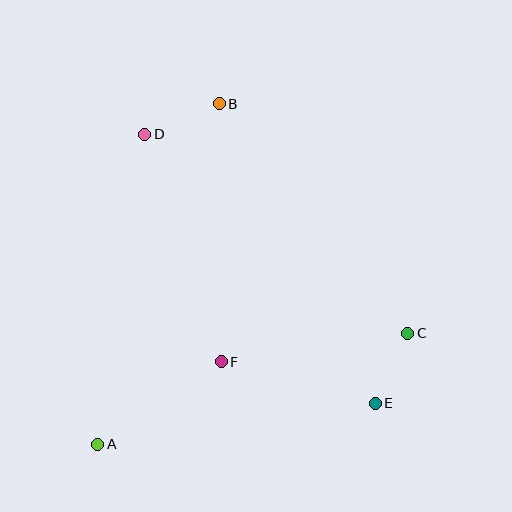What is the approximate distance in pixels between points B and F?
The distance between B and F is approximately 258 pixels.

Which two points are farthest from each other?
Points A and B are farthest from each other.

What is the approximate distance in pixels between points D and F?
The distance between D and F is approximately 240 pixels.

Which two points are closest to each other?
Points C and E are closest to each other.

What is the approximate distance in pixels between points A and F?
The distance between A and F is approximately 149 pixels.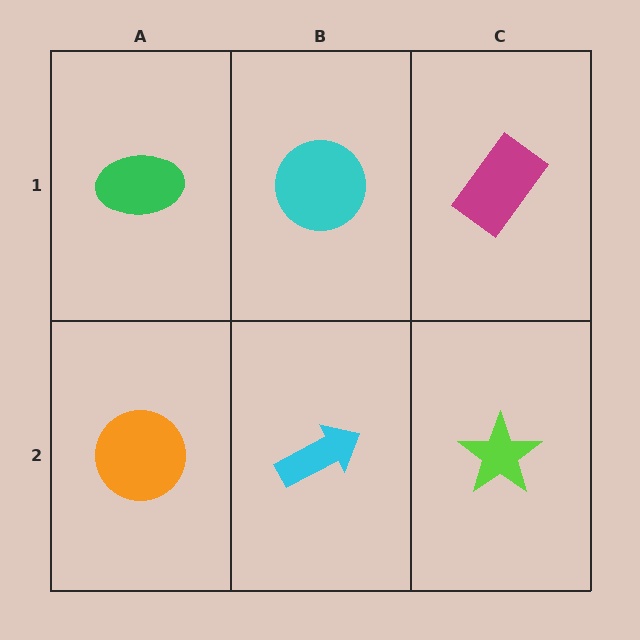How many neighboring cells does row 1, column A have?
2.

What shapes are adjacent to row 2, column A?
A green ellipse (row 1, column A), a cyan arrow (row 2, column B).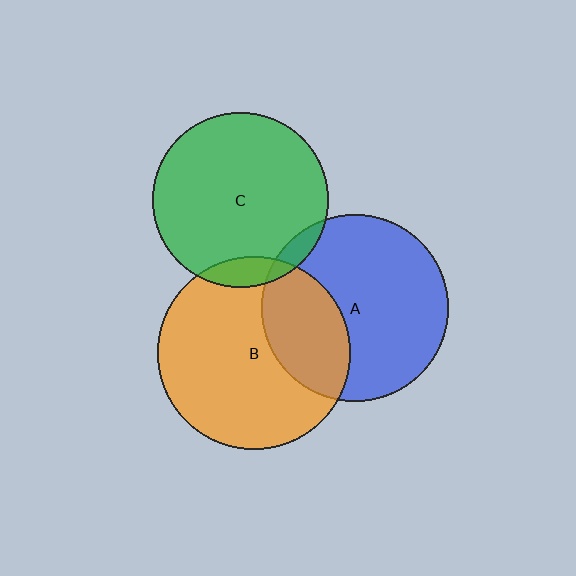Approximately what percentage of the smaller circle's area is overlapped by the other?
Approximately 10%.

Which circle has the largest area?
Circle B (orange).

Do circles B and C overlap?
Yes.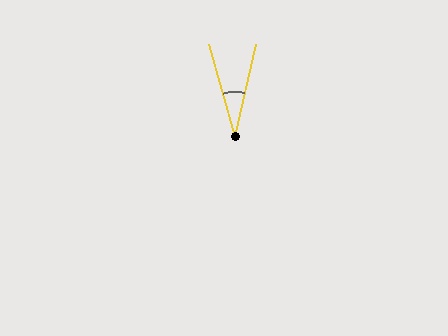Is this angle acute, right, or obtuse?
It is acute.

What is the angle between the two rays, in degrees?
Approximately 29 degrees.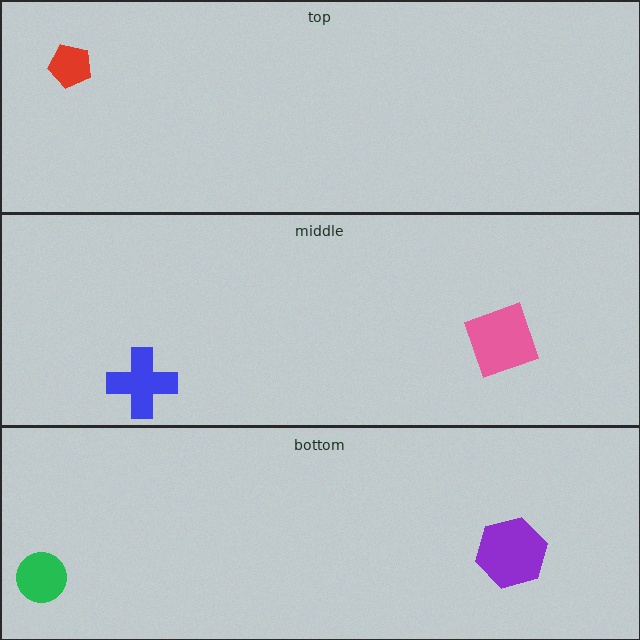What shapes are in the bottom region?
The green circle, the purple hexagon.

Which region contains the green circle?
The bottom region.